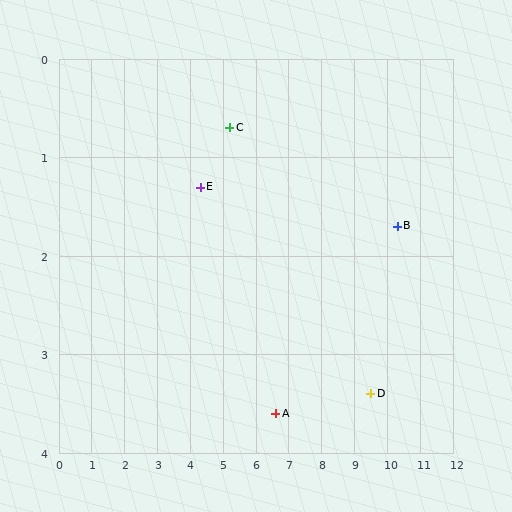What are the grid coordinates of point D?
Point D is at approximately (9.5, 3.4).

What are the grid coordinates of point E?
Point E is at approximately (4.3, 1.3).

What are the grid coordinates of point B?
Point B is at approximately (10.3, 1.7).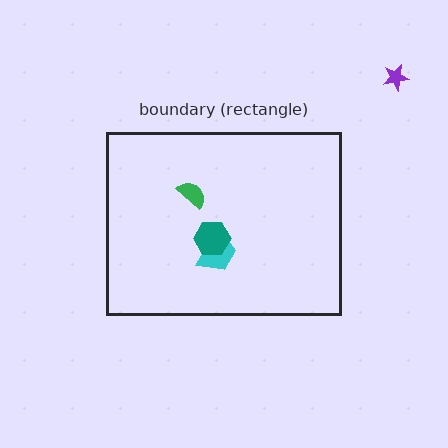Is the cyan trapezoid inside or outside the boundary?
Inside.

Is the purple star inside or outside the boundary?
Outside.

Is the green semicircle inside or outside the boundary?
Inside.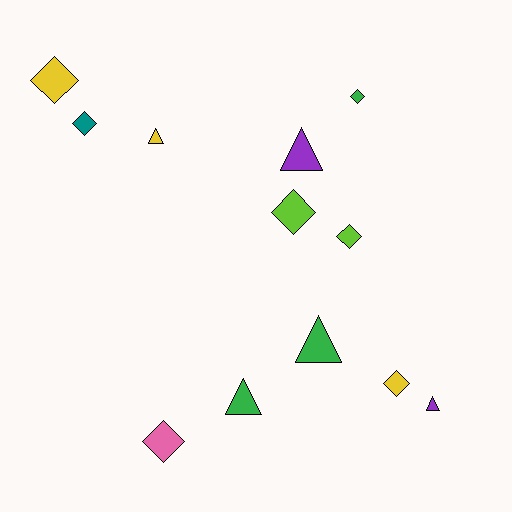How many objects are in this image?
There are 12 objects.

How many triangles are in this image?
There are 5 triangles.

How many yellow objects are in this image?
There are 3 yellow objects.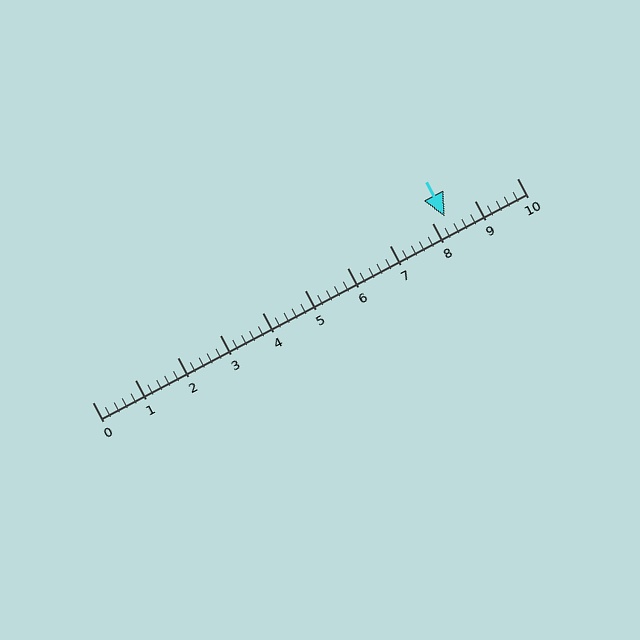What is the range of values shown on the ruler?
The ruler shows values from 0 to 10.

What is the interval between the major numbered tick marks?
The major tick marks are spaced 1 units apart.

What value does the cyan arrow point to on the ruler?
The cyan arrow points to approximately 8.3.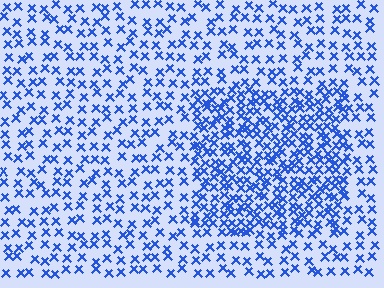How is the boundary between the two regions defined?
The boundary is defined by a change in element density (approximately 2.1x ratio). All elements are the same color, size, and shape.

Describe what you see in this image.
The image contains small blue elements arranged at two different densities. A rectangle-shaped region is visible where the elements are more densely packed than the surrounding area.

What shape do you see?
I see a rectangle.